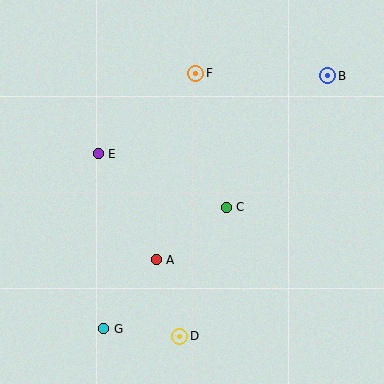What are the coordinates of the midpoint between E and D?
The midpoint between E and D is at (139, 245).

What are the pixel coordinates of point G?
Point G is at (104, 329).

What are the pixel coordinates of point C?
Point C is at (226, 207).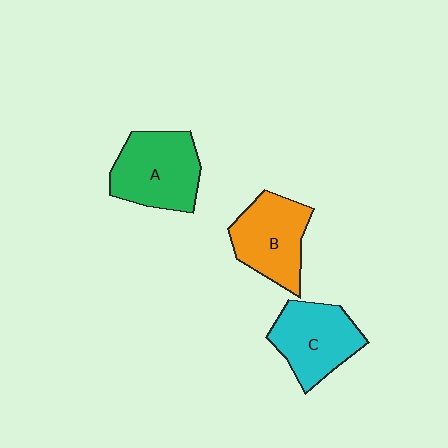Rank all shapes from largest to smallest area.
From largest to smallest: A (green), C (cyan), B (orange).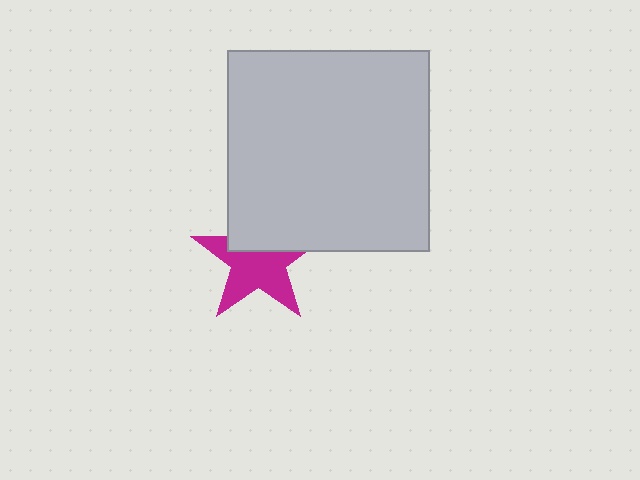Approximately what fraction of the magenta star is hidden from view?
Roughly 37% of the magenta star is hidden behind the light gray square.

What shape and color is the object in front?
The object in front is a light gray square.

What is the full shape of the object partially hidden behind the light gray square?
The partially hidden object is a magenta star.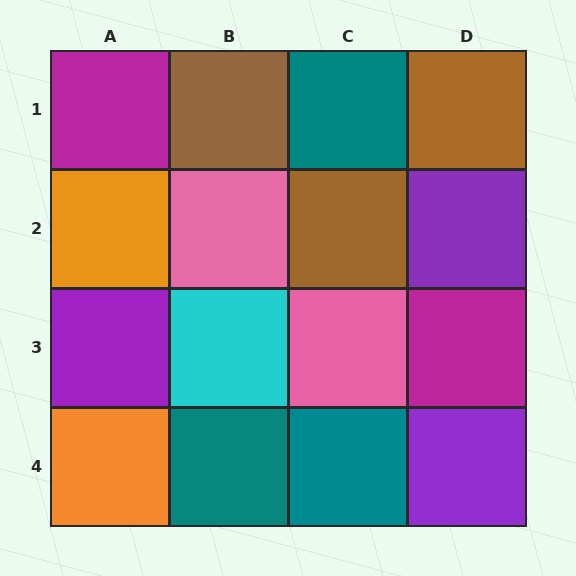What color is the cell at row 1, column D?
Brown.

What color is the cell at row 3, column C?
Pink.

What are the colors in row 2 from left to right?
Orange, pink, brown, purple.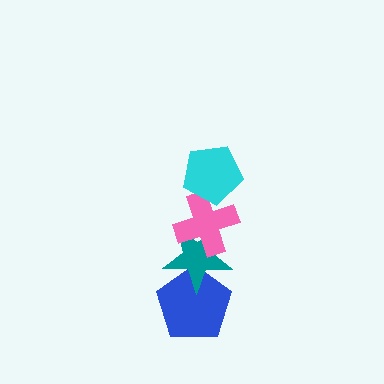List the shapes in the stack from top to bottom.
From top to bottom: the cyan pentagon, the pink cross, the teal star, the blue pentagon.